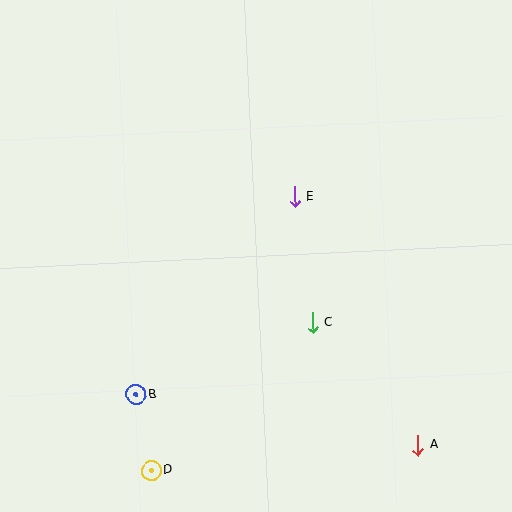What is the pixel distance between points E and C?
The distance between E and C is 127 pixels.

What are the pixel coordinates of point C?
Point C is at (313, 323).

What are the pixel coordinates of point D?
Point D is at (151, 471).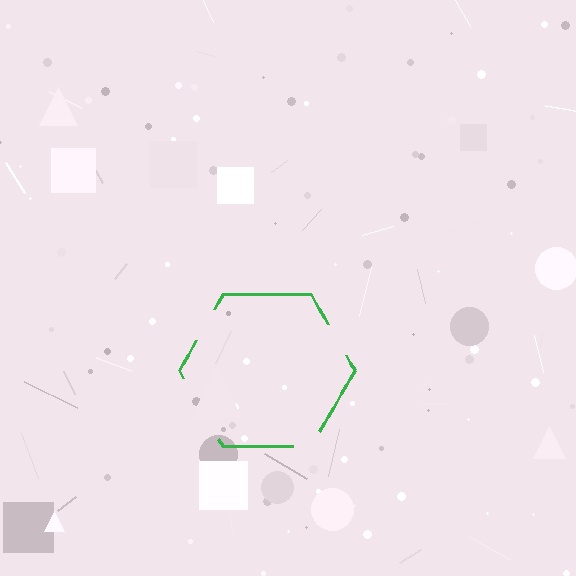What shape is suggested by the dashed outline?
The dashed outline suggests a hexagon.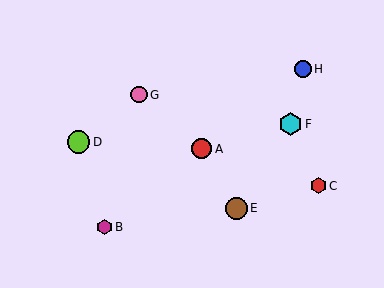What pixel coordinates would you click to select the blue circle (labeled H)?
Click at (303, 69) to select the blue circle H.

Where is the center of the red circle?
The center of the red circle is at (202, 149).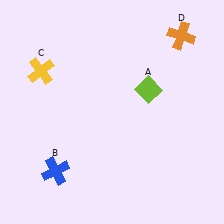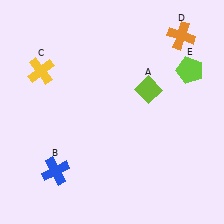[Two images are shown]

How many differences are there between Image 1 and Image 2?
There is 1 difference between the two images.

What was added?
A lime pentagon (E) was added in Image 2.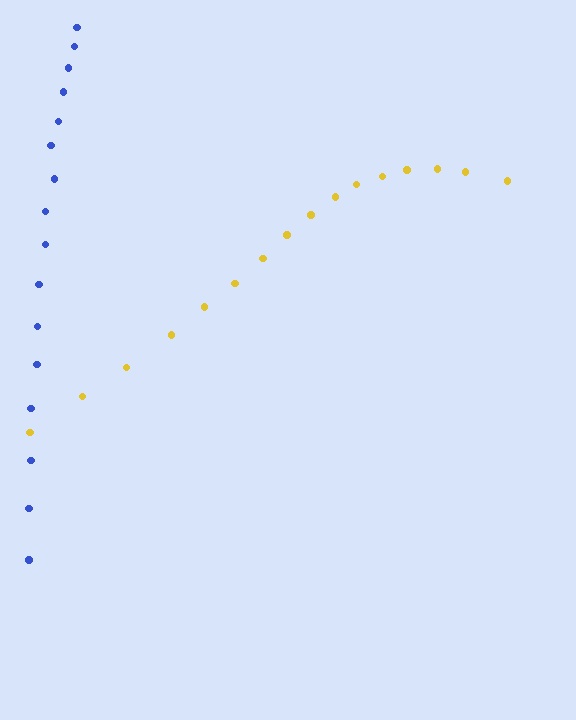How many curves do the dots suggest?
There are 2 distinct paths.